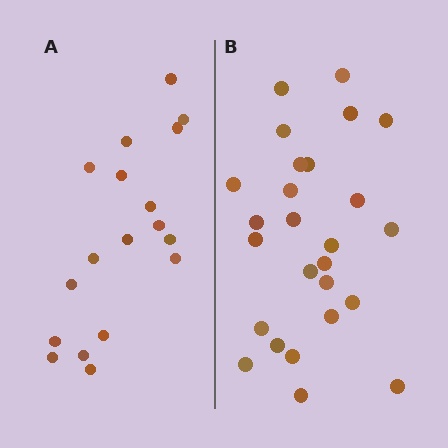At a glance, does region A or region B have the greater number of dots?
Region B (the right region) has more dots.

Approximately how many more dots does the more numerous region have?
Region B has roughly 8 or so more dots than region A.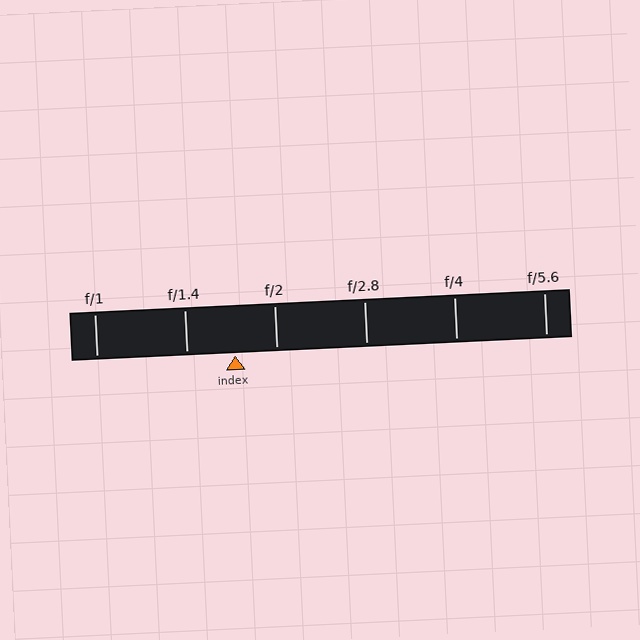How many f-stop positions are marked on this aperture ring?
There are 6 f-stop positions marked.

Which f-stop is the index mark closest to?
The index mark is closest to f/2.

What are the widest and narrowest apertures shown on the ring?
The widest aperture shown is f/1 and the narrowest is f/5.6.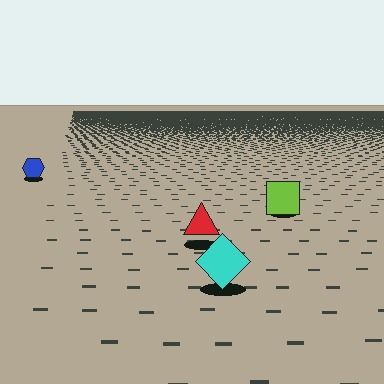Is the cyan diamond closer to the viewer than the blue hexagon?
Yes. The cyan diamond is closer — you can tell from the texture gradient: the ground texture is coarser near it.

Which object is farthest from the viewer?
The blue hexagon is farthest from the viewer. It appears smaller and the ground texture around it is denser.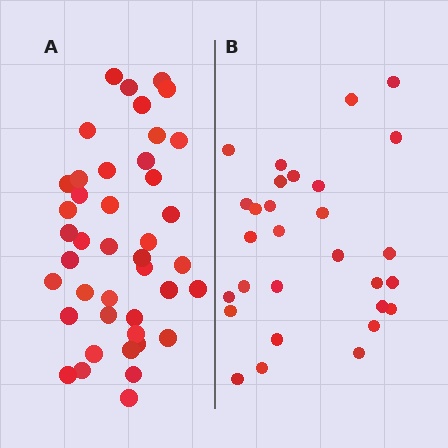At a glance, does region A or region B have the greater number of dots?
Region A (the left region) has more dots.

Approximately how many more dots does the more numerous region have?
Region A has approximately 15 more dots than region B.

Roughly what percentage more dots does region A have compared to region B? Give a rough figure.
About 45% more.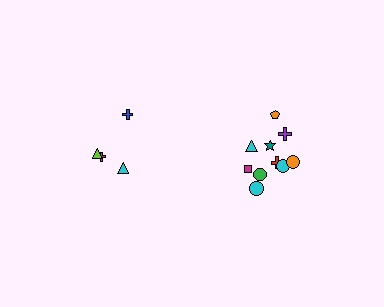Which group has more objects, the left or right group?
The right group.